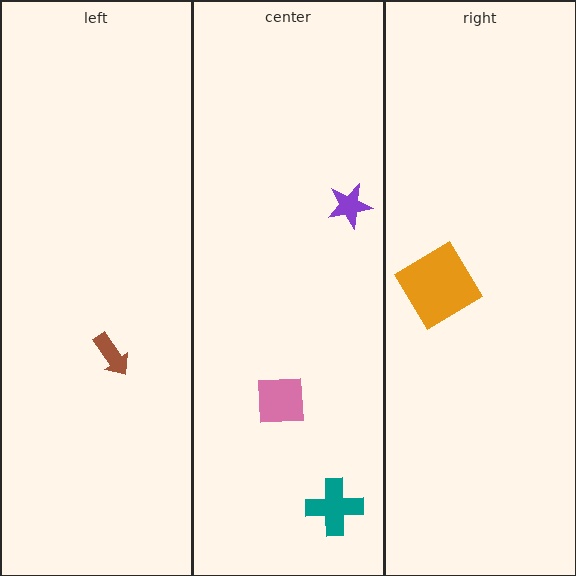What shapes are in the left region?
The brown arrow.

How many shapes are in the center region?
3.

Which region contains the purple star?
The center region.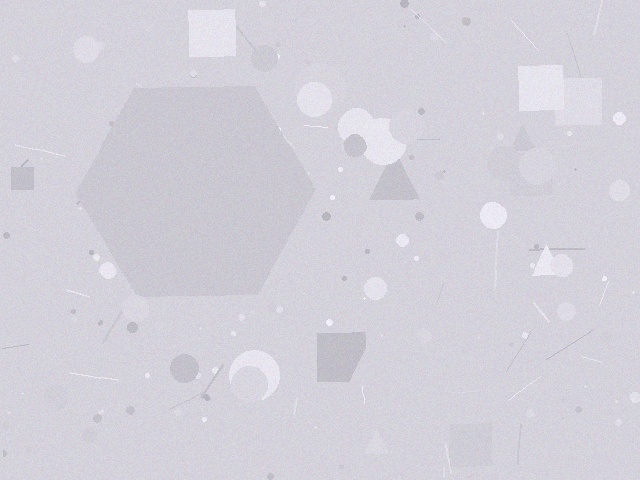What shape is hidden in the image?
A hexagon is hidden in the image.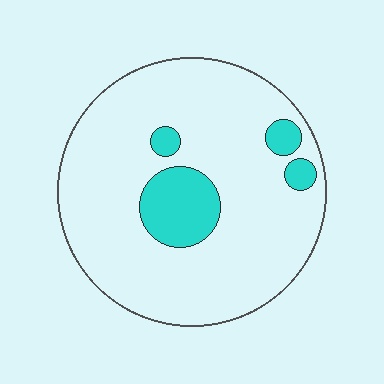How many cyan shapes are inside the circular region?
4.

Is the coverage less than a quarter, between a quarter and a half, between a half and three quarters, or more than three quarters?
Less than a quarter.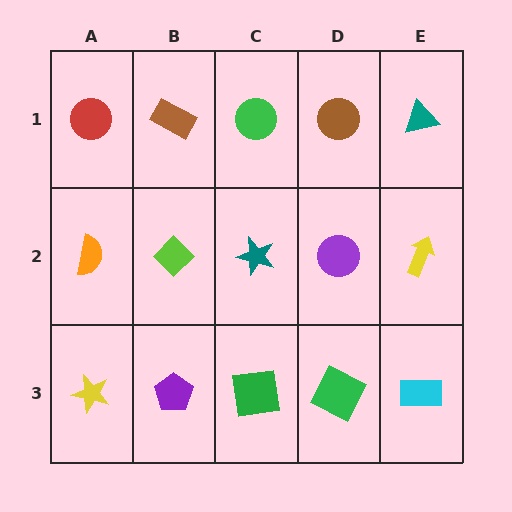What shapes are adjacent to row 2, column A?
A red circle (row 1, column A), a yellow star (row 3, column A), a lime diamond (row 2, column B).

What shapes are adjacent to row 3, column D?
A purple circle (row 2, column D), a green square (row 3, column C), a cyan rectangle (row 3, column E).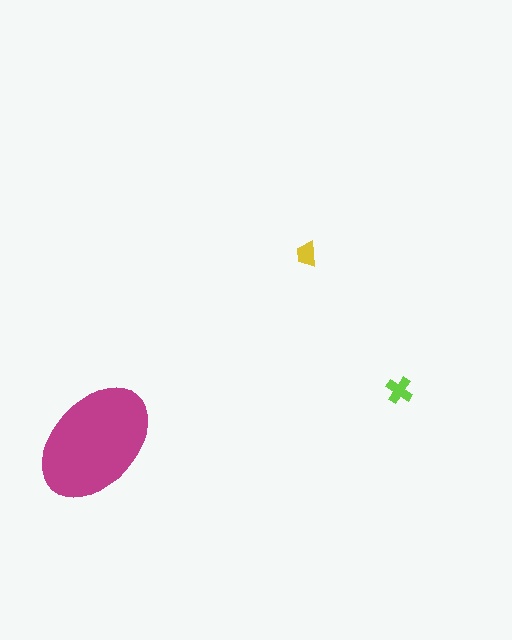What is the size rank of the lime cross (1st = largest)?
2nd.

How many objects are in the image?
There are 3 objects in the image.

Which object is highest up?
The yellow trapezoid is topmost.